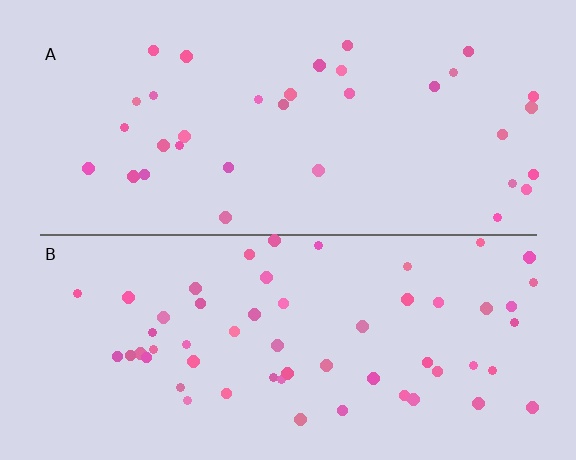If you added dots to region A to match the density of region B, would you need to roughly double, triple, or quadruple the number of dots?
Approximately double.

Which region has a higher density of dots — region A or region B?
B (the bottom).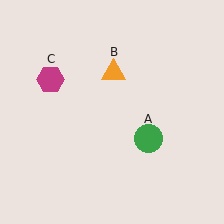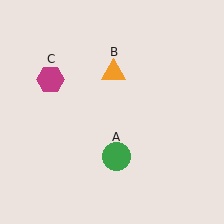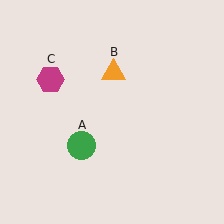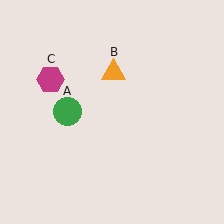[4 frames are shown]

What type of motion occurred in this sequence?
The green circle (object A) rotated clockwise around the center of the scene.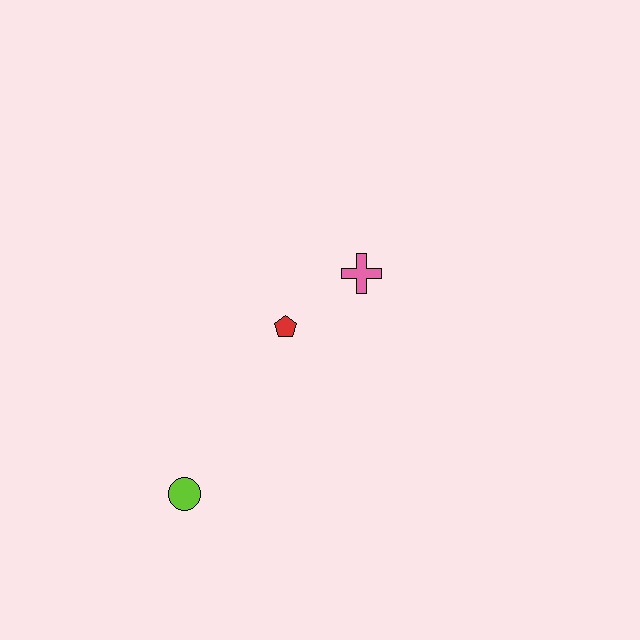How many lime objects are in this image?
There is 1 lime object.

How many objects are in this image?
There are 3 objects.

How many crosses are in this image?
There is 1 cross.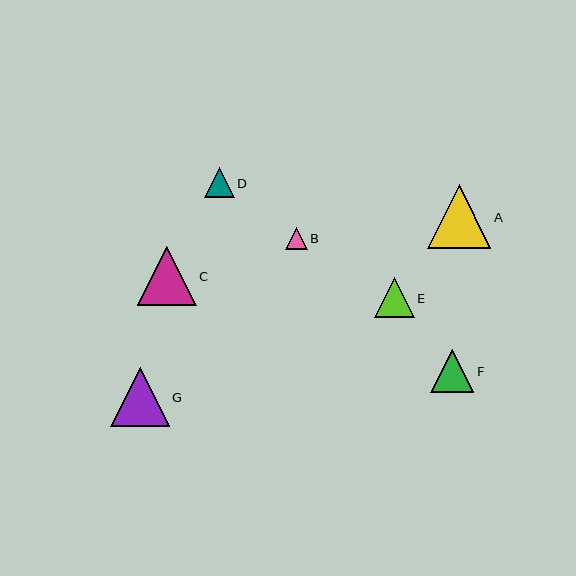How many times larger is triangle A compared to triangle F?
Triangle A is approximately 1.5 times the size of triangle F.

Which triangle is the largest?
Triangle A is the largest with a size of approximately 63 pixels.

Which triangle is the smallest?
Triangle B is the smallest with a size of approximately 22 pixels.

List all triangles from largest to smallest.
From largest to smallest: A, C, G, F, E, D, B.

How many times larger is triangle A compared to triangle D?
Triangle A is approximately 2.1 times the size of triangle D.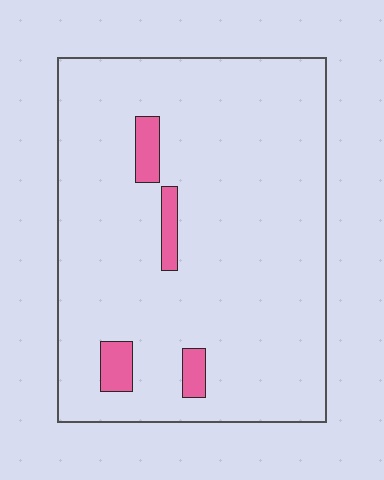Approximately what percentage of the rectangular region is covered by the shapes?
Approximately 5%.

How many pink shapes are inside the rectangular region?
4.